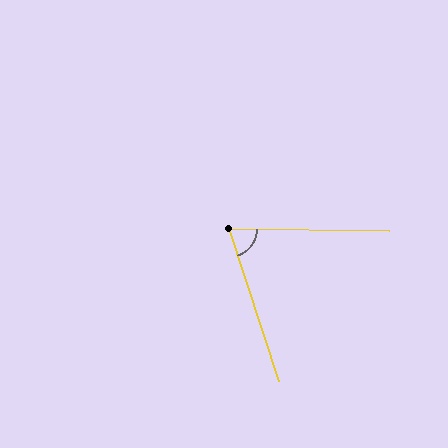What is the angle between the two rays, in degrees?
Approximately 71 degrees.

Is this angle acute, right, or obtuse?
It is acute.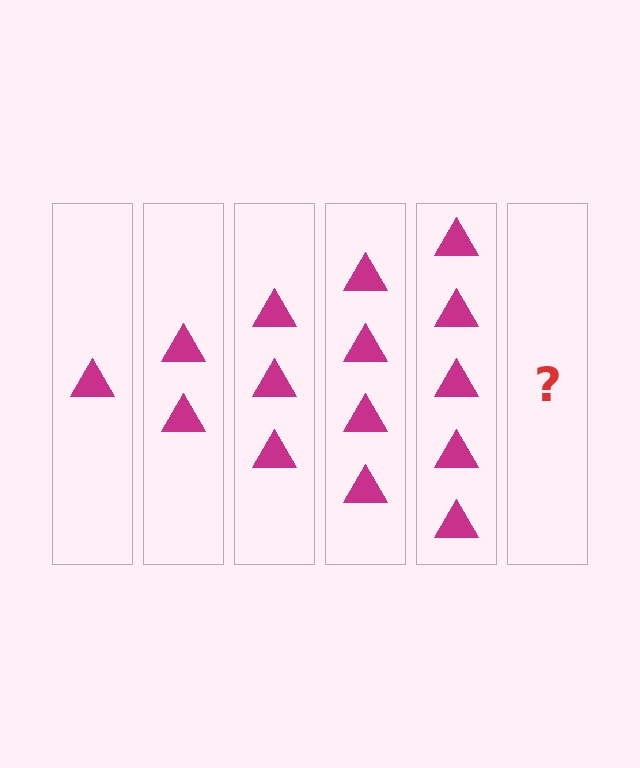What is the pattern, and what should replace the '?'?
The pattern is that each step adds one more triangle. The '?' should be 6 triangles.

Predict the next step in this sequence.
The next step is 6 triangles.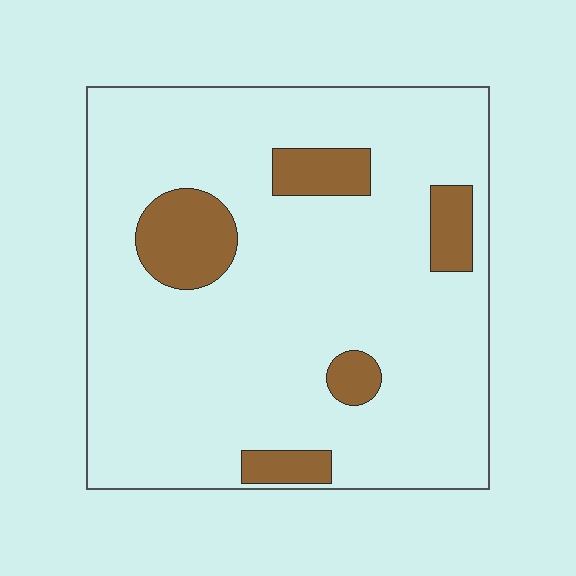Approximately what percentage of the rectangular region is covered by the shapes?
Approximately 15%.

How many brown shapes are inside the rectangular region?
5.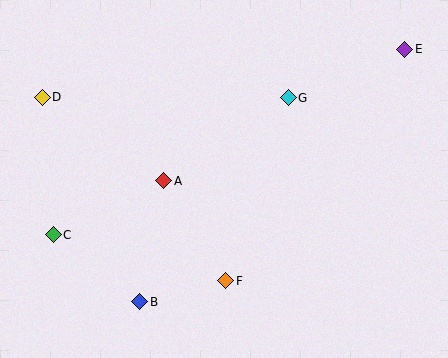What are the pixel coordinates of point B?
Point B is at (140, 302).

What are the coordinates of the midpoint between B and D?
The midpoint between B and D is at (91, 200).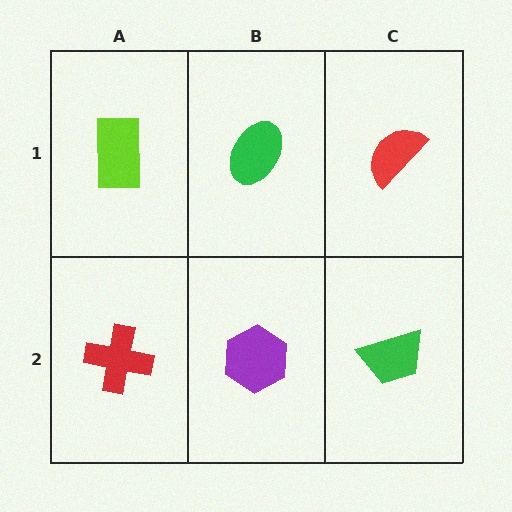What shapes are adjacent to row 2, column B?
A green ellipse (row 1, column B), a red cross (row 2, column A), a green trapezoid (row 2, column C).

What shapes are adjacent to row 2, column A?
A lime rectangle (row 1, column A), a purple hexagon (row 2, column B).